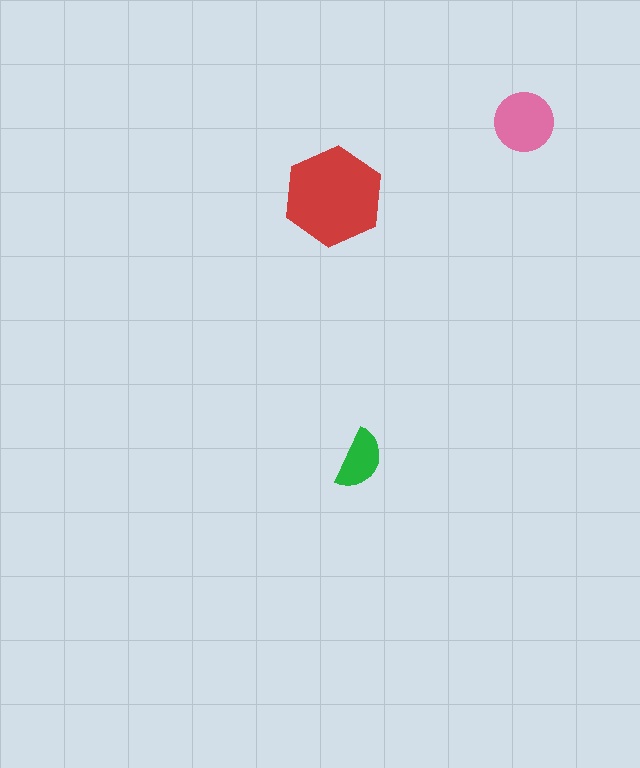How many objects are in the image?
There are 3 objects in the image.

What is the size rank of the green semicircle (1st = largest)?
3rd.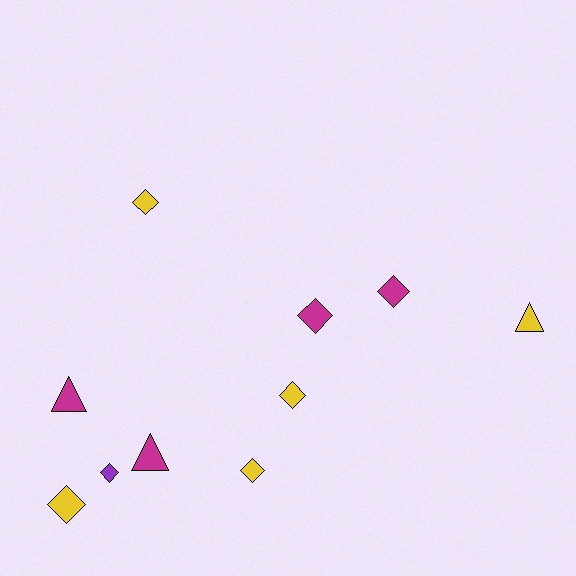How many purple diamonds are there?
There is 1 purple diamond.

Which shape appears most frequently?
Diamond, with 7 objects.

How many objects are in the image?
There are 10 objects.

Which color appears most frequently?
Yellow, with 5 objects.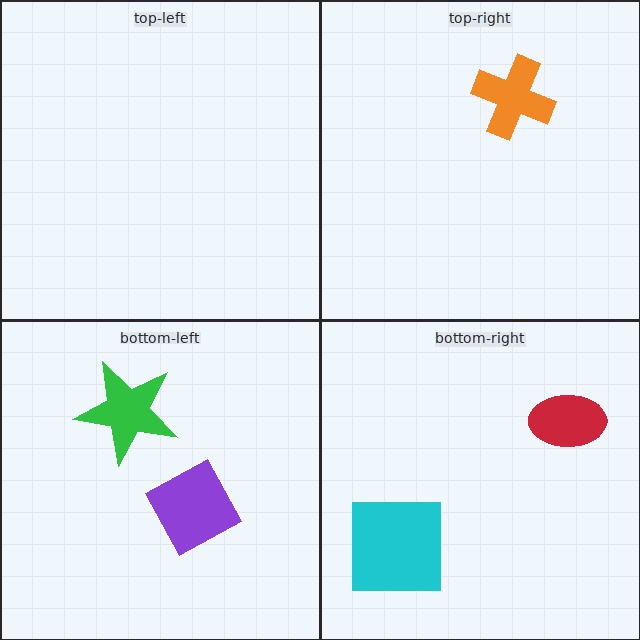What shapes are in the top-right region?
The orange cross.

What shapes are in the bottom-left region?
The green star, the purple diamond.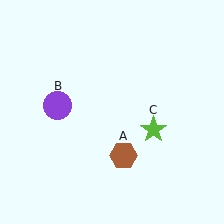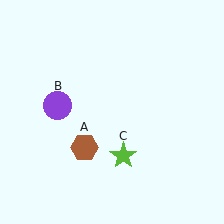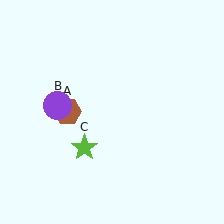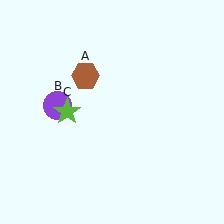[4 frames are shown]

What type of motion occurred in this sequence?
The brown hexagon (object A), lime star (object C) rotated clockwise around the center of the scene.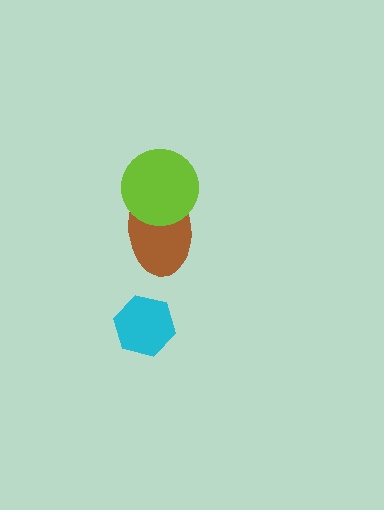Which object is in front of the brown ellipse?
The lime circle is in front of the brown ellipse.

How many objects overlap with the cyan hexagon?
0 objects overlap with the cyan hexagon.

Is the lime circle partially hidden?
No, no other shape covers it.